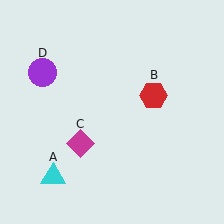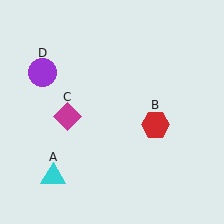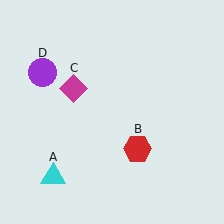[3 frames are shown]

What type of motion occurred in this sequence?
The red hexagon (object B), magenta diamond (object C) rotated clockwise around the center of the scene.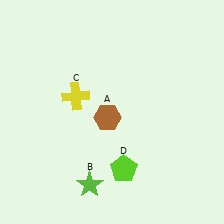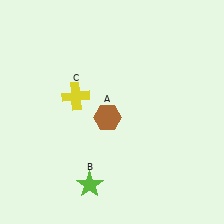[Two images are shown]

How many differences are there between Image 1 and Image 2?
There is 1 difference between the two images.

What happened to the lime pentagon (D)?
The lime pentagon (D) was removed in Image 2. It was in the bottom-right area of Image 1.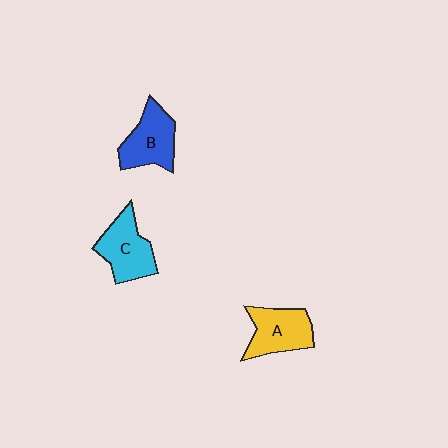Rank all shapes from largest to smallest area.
From largest to smallest: C (cyan), A (yellow), B (blue).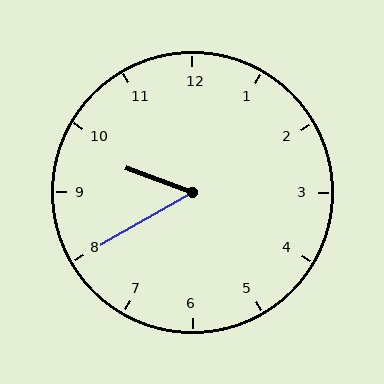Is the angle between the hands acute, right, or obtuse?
It is acute.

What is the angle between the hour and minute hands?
Approximately 50 degrees.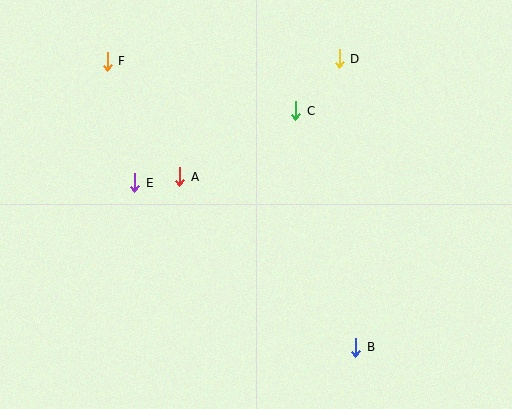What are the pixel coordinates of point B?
Point B is at (356, 347).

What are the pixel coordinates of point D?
Point D is at (339, 59).